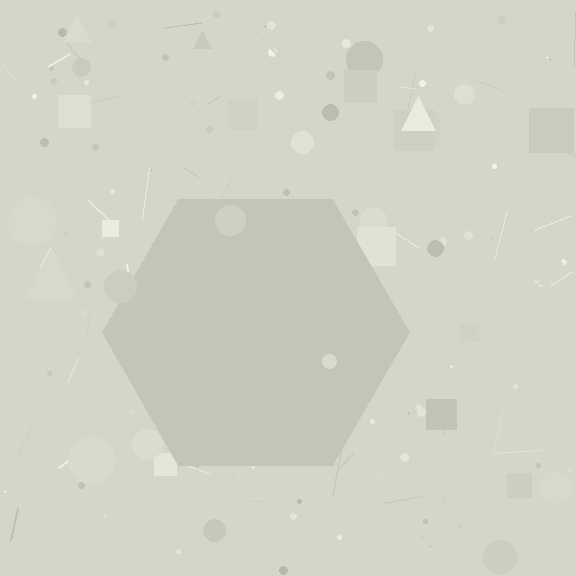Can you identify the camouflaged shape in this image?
The camouflaged shape is a hexagon.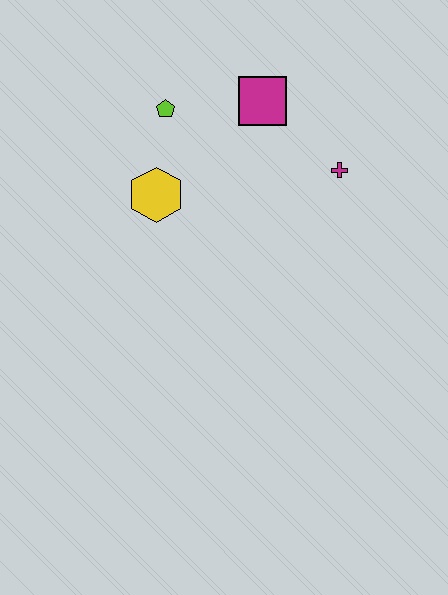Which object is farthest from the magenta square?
The yellow hexagon is farthest from the magenta square.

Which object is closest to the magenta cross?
The magenta square is closest to the magenta cross.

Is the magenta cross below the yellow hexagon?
No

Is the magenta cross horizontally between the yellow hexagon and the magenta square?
No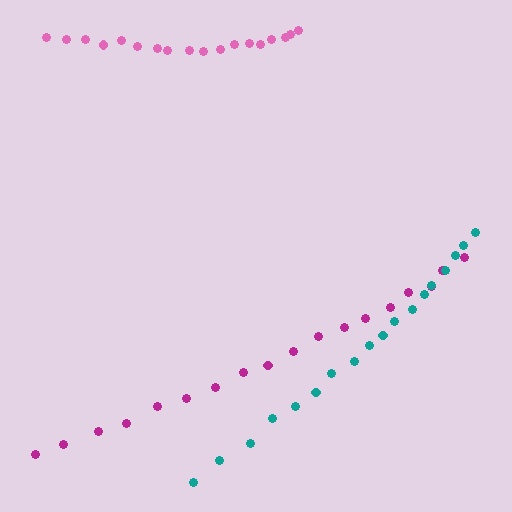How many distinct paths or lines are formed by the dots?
There are 3 distinct paths.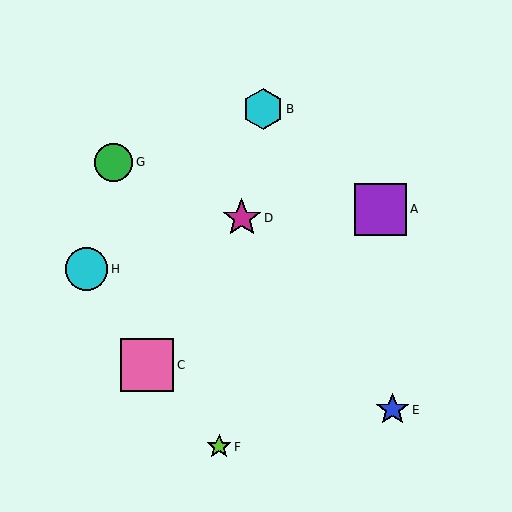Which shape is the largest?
The pink square (labeled C) is the largest.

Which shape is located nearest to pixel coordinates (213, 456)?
The lime star (labeled F) at (219, 447) is nearest to that location.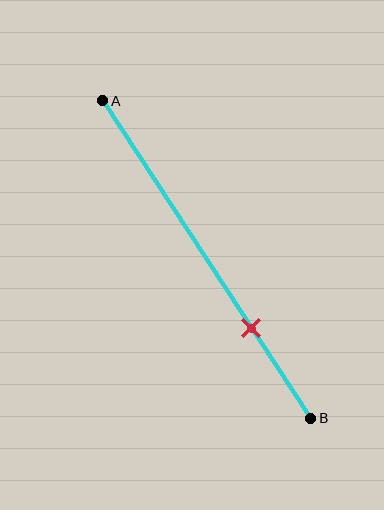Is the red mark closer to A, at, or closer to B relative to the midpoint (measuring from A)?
The red mark is closer to point B than the midpoint of segment AB.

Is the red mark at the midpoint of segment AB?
No, the mark is at about 70% from A, not at the 50% midpoint.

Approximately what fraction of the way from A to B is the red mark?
The red mark is approximately 70% of the way from A to B.